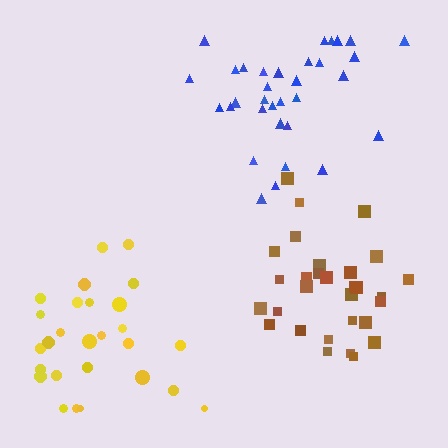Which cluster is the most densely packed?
Brown.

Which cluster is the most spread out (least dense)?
Yellow.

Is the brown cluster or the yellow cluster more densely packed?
Brown.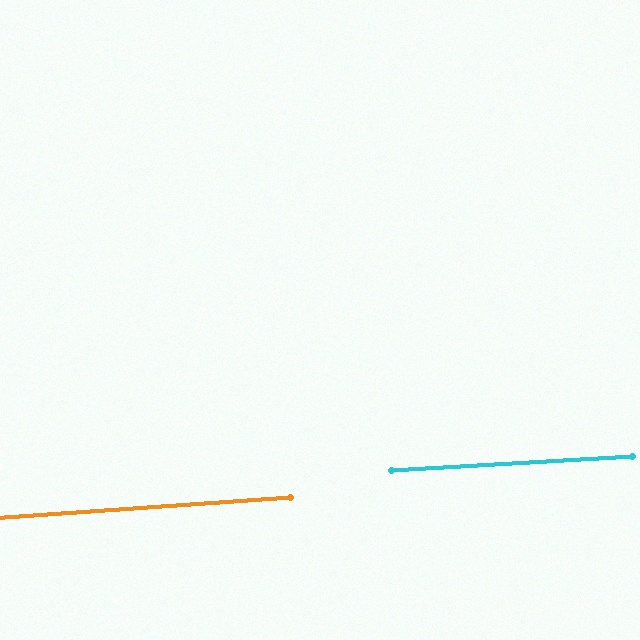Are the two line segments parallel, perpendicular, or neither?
Parallel — their directions differ by only 0.5°.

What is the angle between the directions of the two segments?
Approximately 1 degree.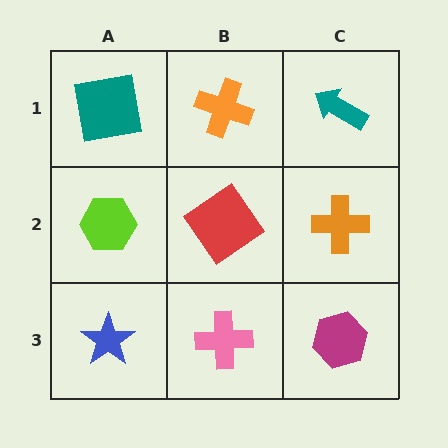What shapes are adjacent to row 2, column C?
A teal arrow (row 1, column C), a magenta hexagon (row 3, column C), a red diamond (row 2, column B).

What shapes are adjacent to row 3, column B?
A red diamond (row 2, column B), a blue star (row 3, column A), a magenta hexagon (row 3, column C).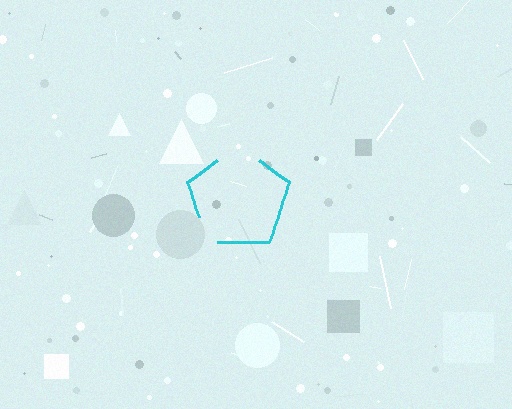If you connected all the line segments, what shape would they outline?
They would outline a pentagon.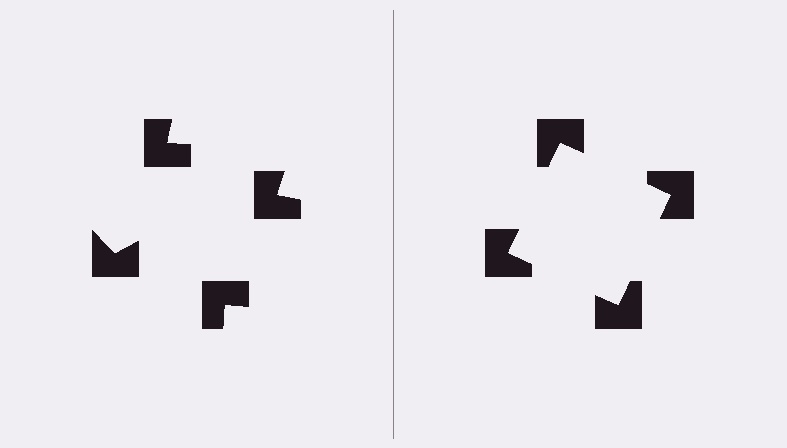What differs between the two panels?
The notched squares are positioned identically on both sides; only the wedge orientations differ. On the right they align to a square; on the left they are misaligned.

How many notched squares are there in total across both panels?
8 — 4 on each side.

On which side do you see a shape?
An illusory square appears on the right side. On the left side the wedge cuts are rotated, so no coherent shape forms.